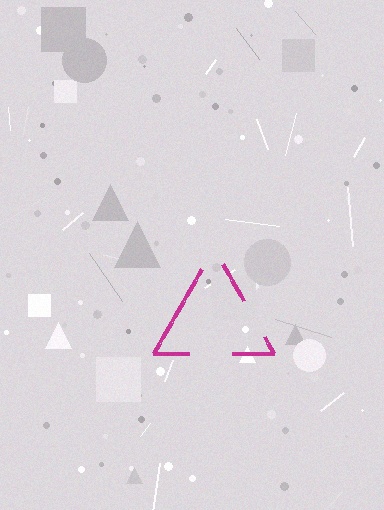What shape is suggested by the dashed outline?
The dashed outline suggests a triangle.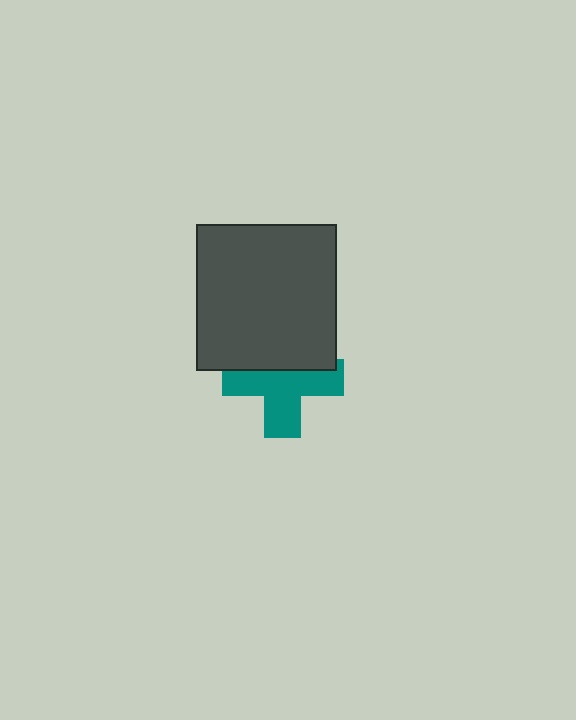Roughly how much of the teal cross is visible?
About half of it is visible (roughly 60%).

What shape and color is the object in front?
The object in front is a dark gray rectangle.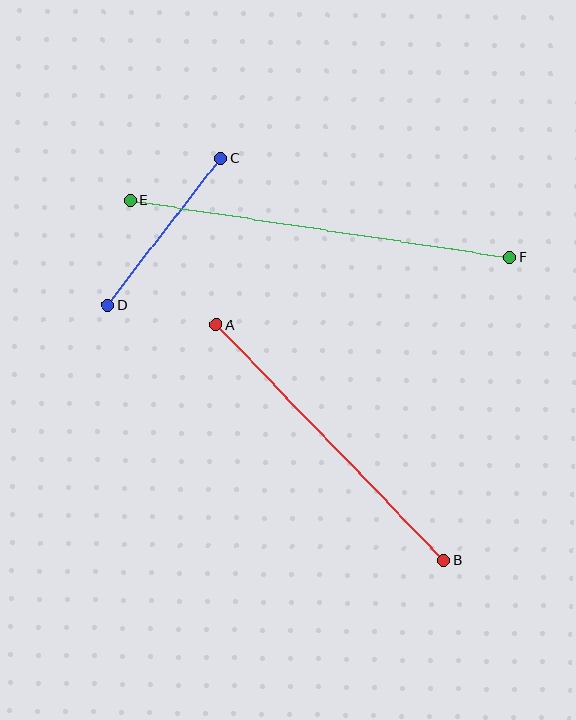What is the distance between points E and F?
The distance is approximately 384 pixels.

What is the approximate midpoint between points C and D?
The midpoint is at approximately (164, 232) pixels.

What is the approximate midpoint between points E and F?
The midpoint is at approximately (320, 229) pixels.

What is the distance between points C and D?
The distance is approximately 185 pixels.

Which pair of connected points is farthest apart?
Points E and F are farthest apart.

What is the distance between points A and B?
The distance is approximately 328 pixels.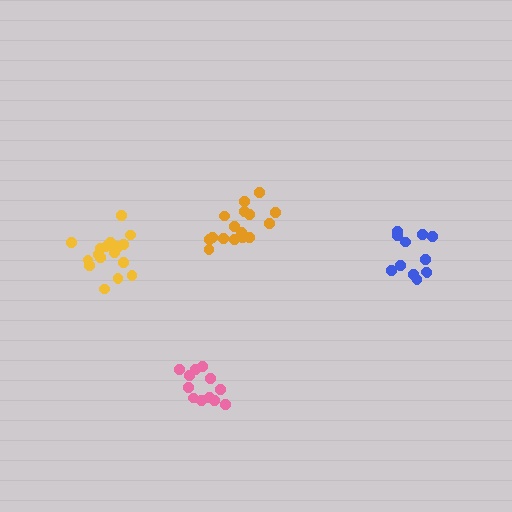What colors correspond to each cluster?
The clusters are colored: blue, yellow, orange, pink.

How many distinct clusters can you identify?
There are 4 distinct clusters.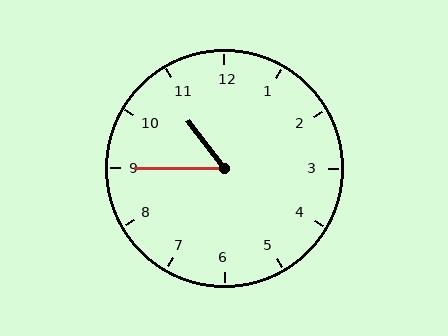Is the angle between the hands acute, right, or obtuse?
It is acute.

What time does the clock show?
10:45.